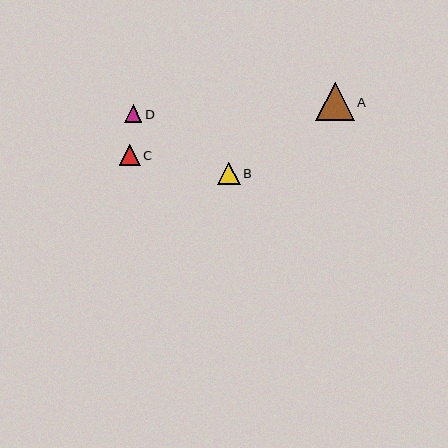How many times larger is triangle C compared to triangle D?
Triangle C is approximately 1.2 times the size of triangle D.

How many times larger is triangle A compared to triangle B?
Triangle A is approximately 1.7 times the size of triangle B.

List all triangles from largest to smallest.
From largest to smallest: A, B, C, D.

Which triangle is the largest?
Triangle A is the largest with a size of approximately 38 pixels.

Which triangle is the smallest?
Triangle D is the smallest with a size of approximately 18 pixels.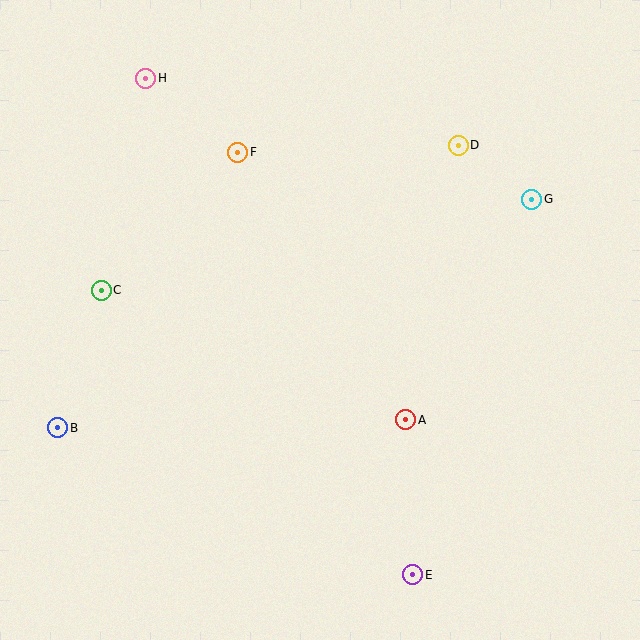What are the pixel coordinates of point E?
Point E is at (413, 575).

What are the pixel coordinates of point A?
Point A is at (406, 420).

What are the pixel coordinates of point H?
Point H is at (146, 78).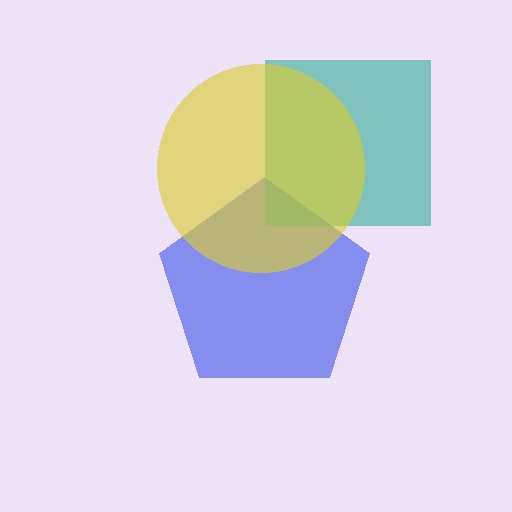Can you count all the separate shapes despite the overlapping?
Yes, there are 3 separate shapes.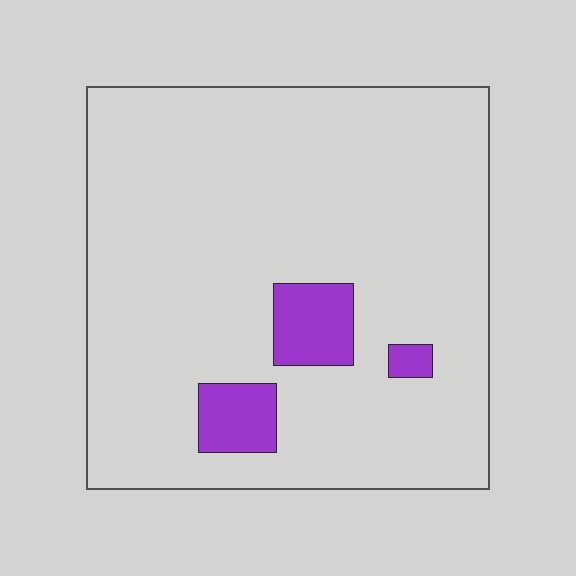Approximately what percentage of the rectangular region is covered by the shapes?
Approximately 10%.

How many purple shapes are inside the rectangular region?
3.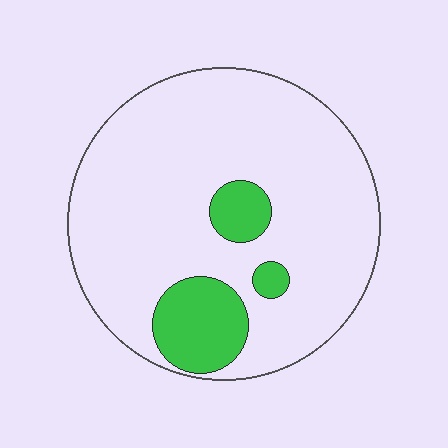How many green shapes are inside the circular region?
3.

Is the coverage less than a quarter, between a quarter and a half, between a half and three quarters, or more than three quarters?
Less than a quarter.